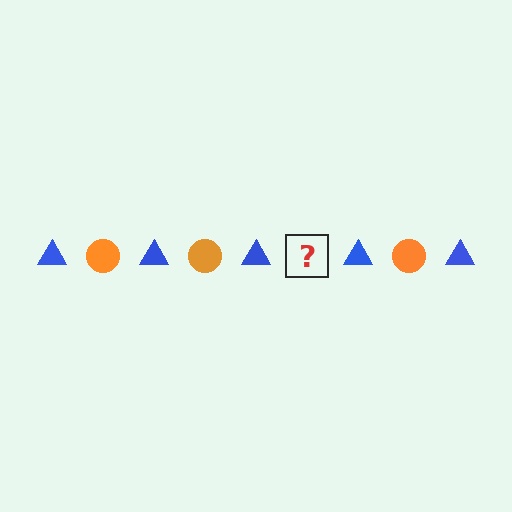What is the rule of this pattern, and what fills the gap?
The rule is that the pattern alternates between blue triangle and orange circle. The gap should be filled with an orange circle.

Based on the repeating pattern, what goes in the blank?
The blank should be an orange circle.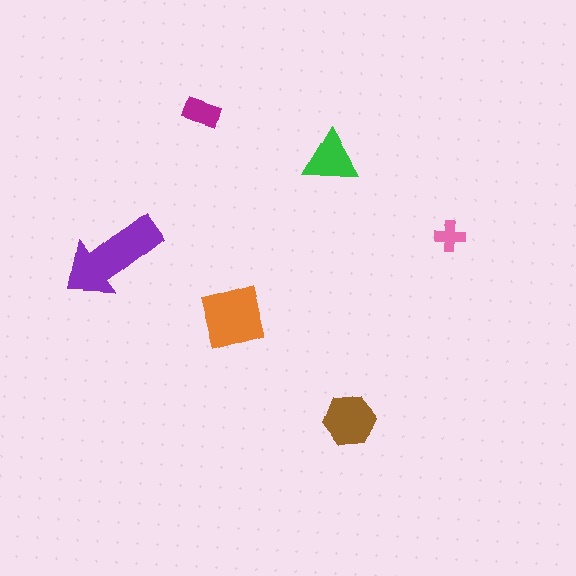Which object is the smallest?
The pink cross.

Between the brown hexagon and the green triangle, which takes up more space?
The brown hexagon.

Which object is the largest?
The purple arrow.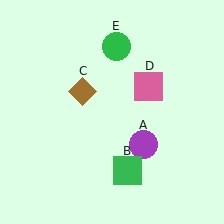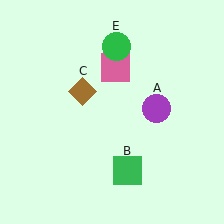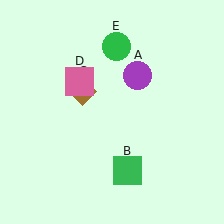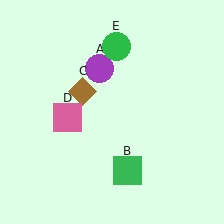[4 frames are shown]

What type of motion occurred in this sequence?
The purple circle (object A), pink square (object D) rotated counterclockwise around the center of the scene.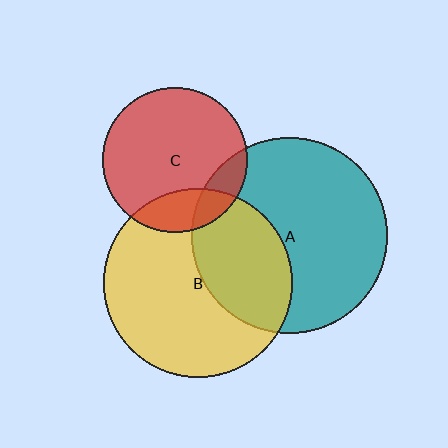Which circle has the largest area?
Circle A (teal).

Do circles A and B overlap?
Yes.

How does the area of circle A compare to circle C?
Approximately 1.8 times.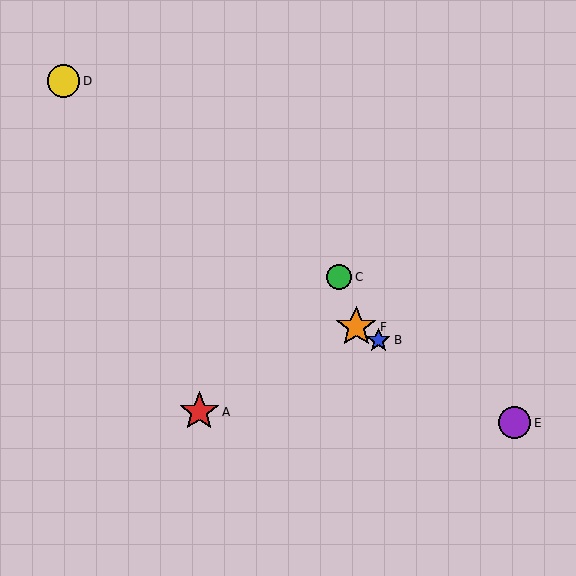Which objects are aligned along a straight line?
Objects B, E, F are aligned along a straight line.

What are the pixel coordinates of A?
Object A is at (199, 412).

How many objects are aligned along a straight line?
3 objects (B, E, F) are aligned along a straight line.